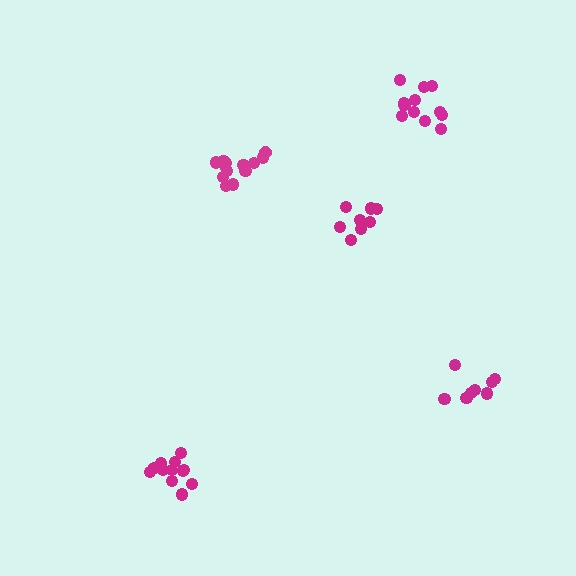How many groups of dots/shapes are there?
There are 5 groups.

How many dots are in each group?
Group 1: 8 dots, Group 2: 8 dots, Group 3: 13 dots, Group 4: 13 dots, Group 5: 12 dots (54 total).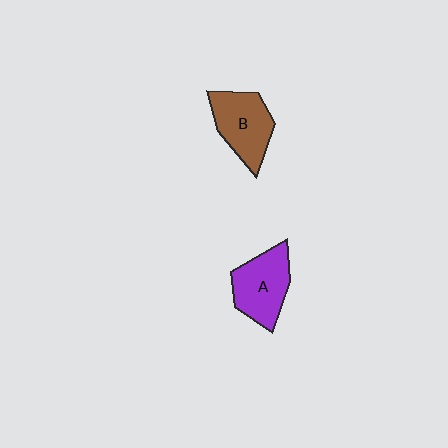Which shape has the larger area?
Shape B (brown).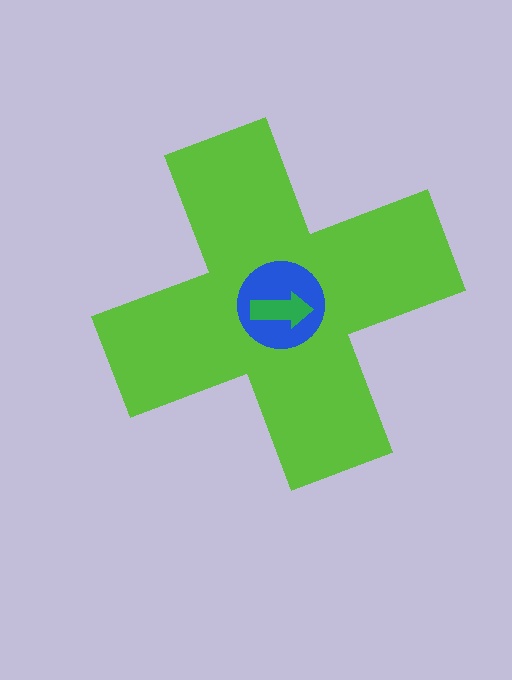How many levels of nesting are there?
3.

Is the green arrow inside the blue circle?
Yes.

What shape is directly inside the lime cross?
The blue circle.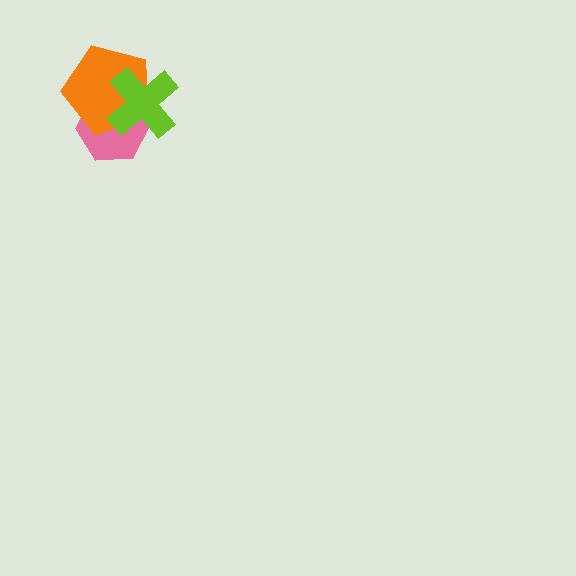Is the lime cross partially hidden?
No, no other shape covers it.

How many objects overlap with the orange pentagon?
2 objects overlap with the orange pentagon.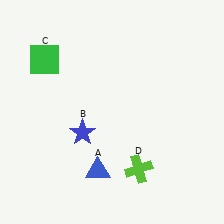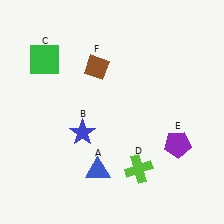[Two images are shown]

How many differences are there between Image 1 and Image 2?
There are 2 differences between the two images.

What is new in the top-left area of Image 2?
A brown diamond (F) was added in the top-left area of Image 2.